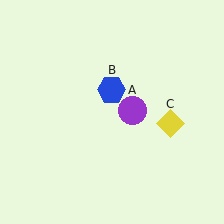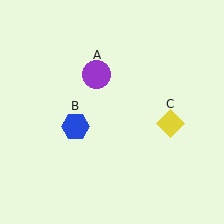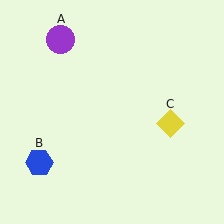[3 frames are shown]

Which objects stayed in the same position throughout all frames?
Yellow diamond (object C) remained stationary.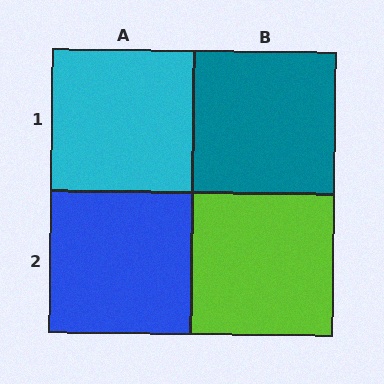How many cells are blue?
1 cell is blue.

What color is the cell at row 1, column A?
Cyan.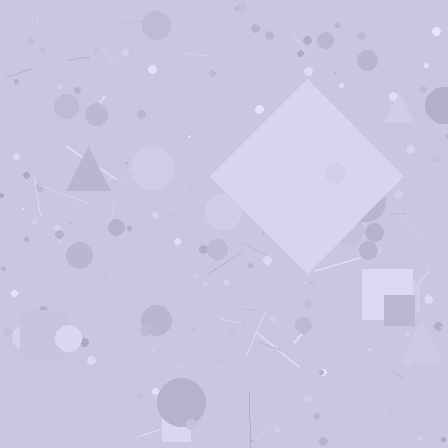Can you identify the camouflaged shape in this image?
The camouflaged shape is a diamond.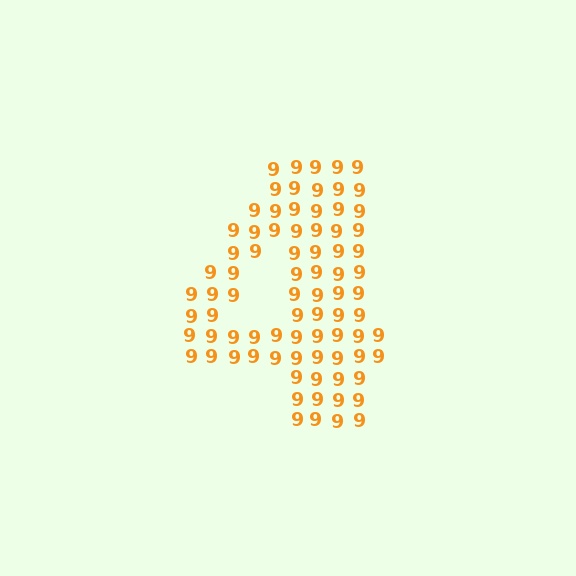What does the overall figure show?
The overall figure shows the digit 4.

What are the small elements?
The small elements are digit 9's.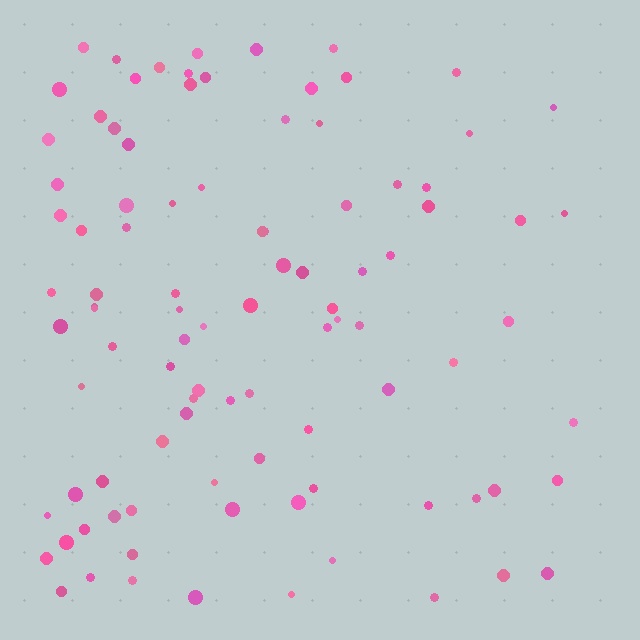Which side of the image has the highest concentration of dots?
The left.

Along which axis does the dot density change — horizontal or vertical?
Horizontal.